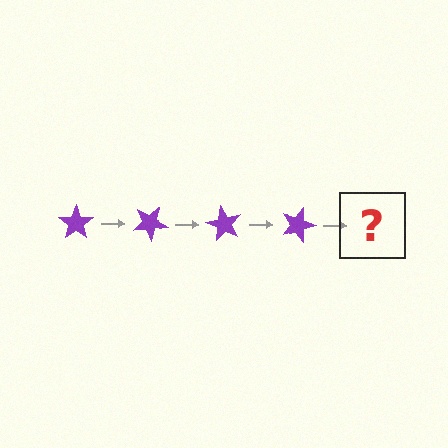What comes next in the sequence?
The next element should be a purple star rotated 120 degrees.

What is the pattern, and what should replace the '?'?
The pattern is that the star rotates 30 degrees each step. The '?' should be a purple star rotated 120 degrees.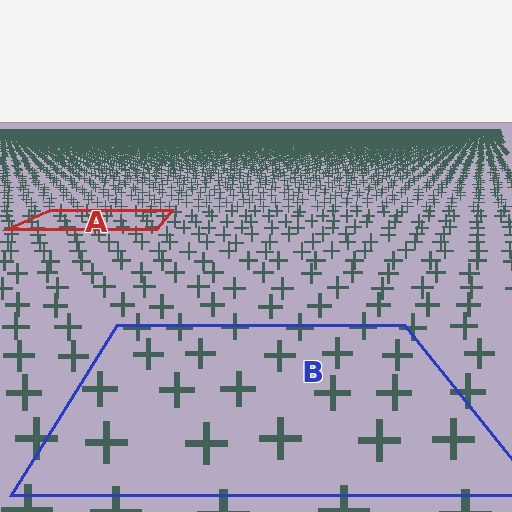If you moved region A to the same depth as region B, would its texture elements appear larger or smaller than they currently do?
They would appear larger. At a closer depth, the same texture elements are projected at a bigger on-screen size.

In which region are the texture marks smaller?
The texture marks are smaller in region A, because it is farther away.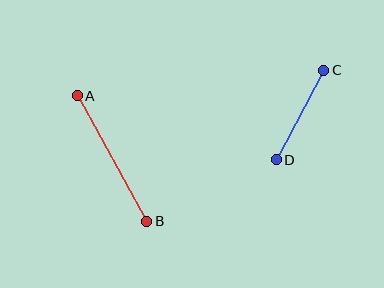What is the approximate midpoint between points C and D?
The midpoint is at approximately (300, 115) pixels.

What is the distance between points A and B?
The distance is approximately 144 pixels.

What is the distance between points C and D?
The distance is approximately 101 pixels.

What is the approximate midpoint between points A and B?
The midpoint is at approximately (112, 158) pixels.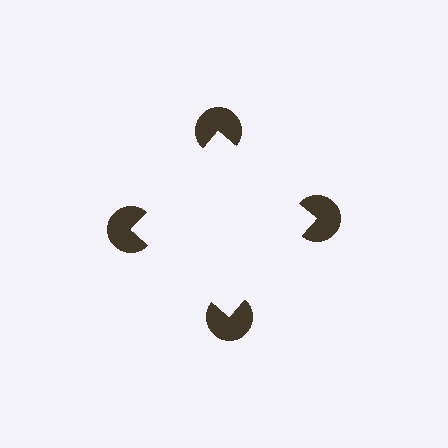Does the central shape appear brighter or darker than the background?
It typically appears slightly brighter than the background, even though no actual brightness change is drawn.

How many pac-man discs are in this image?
There are 4 — one at each vertex of the illusory square.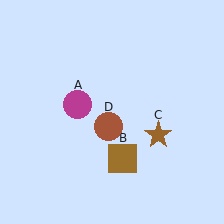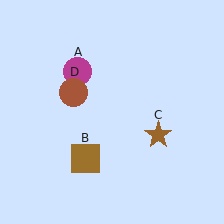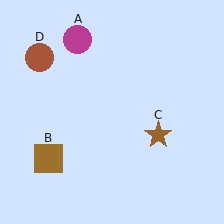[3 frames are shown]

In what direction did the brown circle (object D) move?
The brown circle (object D) moved up and to the left.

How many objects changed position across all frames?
3 objects changed position: magenta circle (object A), brown square (object B), brown circle (object D).